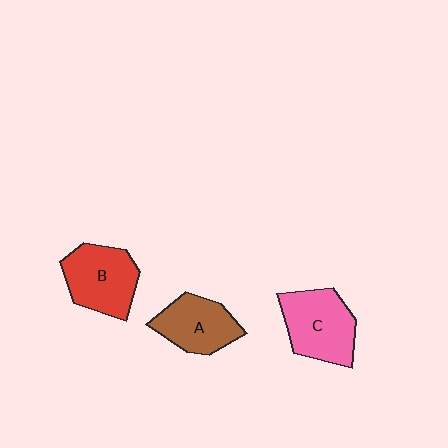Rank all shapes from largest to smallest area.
From largest to smallest: C (pink), B (red), A (brown).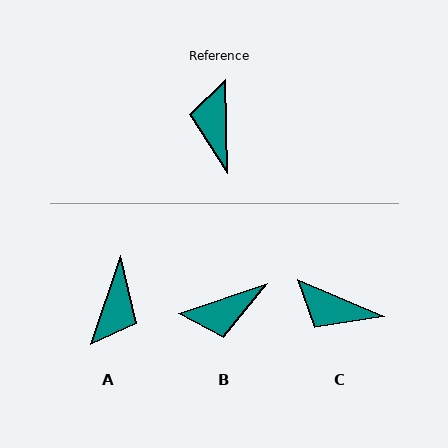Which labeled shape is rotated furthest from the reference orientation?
A, about 160 degrees away.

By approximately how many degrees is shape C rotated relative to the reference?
Approximately 66 degrees counter-clockwise.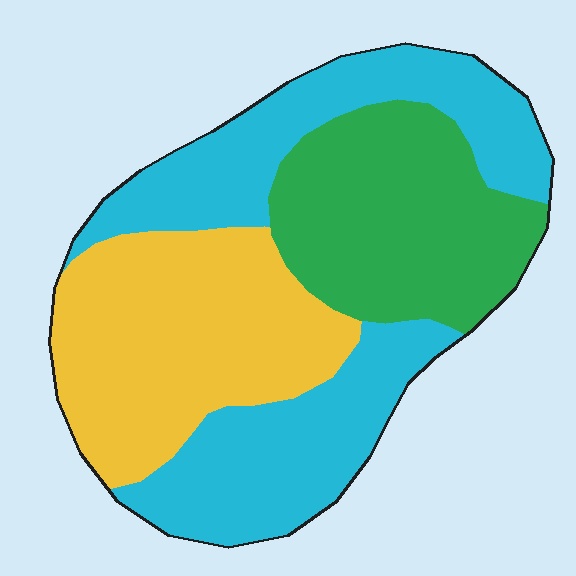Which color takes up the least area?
Green, at roughly 25%.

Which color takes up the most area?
Cyan, at roughly 40%.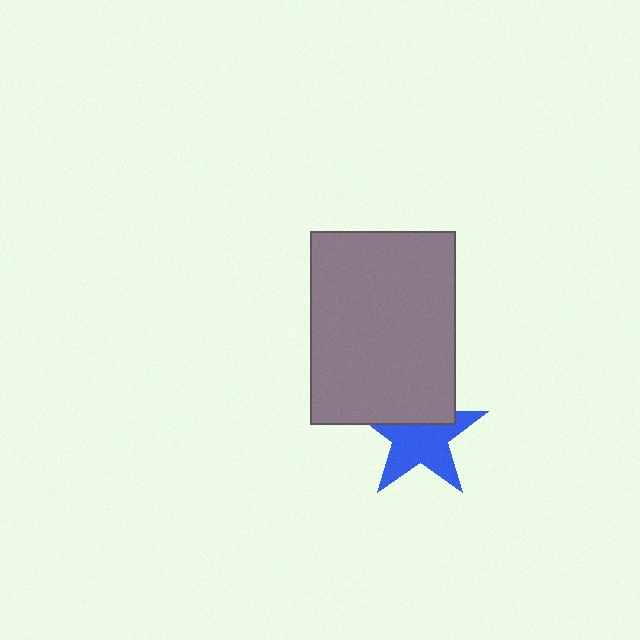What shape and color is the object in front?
The object in front is a gray rectangle.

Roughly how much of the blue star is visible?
About half of it is visible (roughly 64%).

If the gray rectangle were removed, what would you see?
You would see the complete blue star.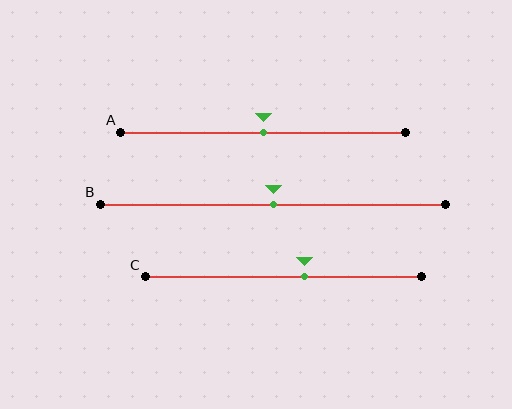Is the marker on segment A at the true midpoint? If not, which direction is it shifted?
Yes, the marker on segment A is at the true midpoint.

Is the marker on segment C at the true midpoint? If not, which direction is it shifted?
No, the marker on segment C is shifted to the right by about 8% of the segment length.